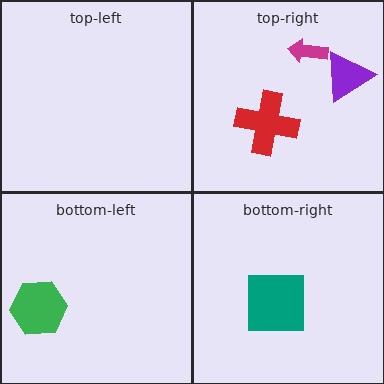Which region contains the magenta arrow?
The top-right region.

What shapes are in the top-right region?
The red cross, the purple triangle, the magenta arrow.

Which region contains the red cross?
The top-right region.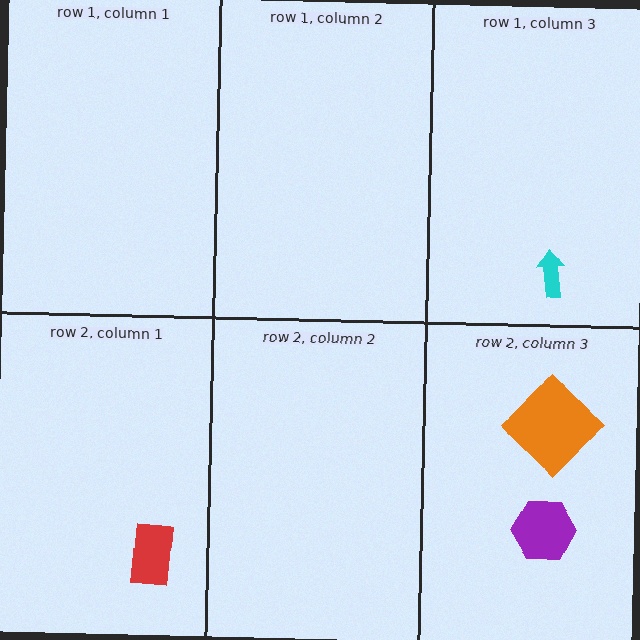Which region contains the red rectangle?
The row 2, column 1 region.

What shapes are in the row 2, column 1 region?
The red rectangle.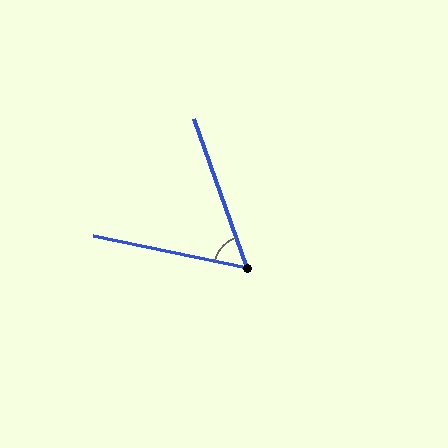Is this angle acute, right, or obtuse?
It is acute.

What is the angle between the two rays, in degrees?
Approximately 59 degrees.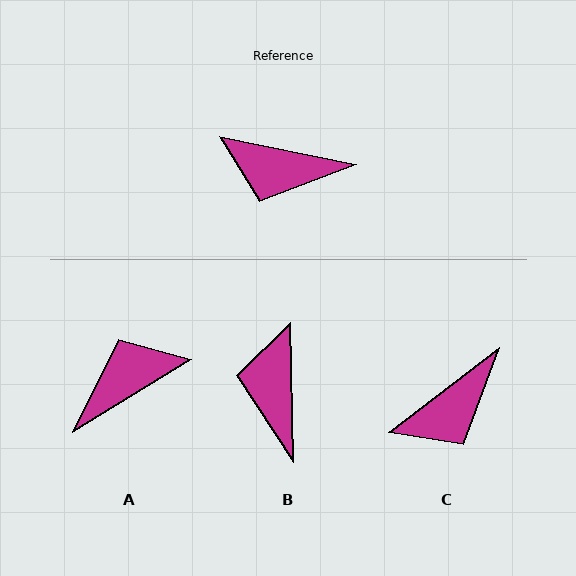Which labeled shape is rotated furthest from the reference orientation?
A, about 137 degrees away.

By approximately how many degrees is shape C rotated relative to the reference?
Approximately 49 degrees counter-clockwise.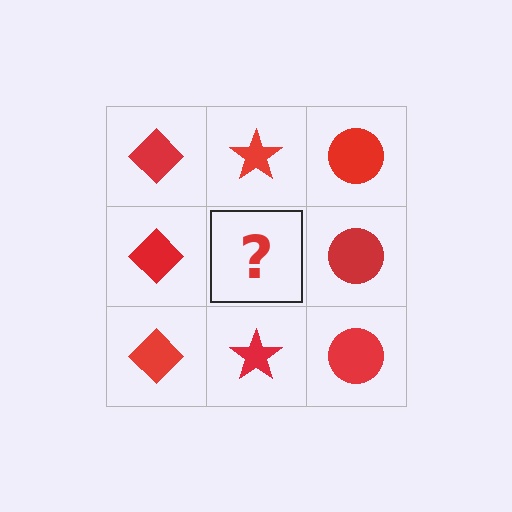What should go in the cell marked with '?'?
The missing cell should contain a red star.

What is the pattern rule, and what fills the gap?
The rule is that each column has a consistent shape. The gap should be filled with a red star.